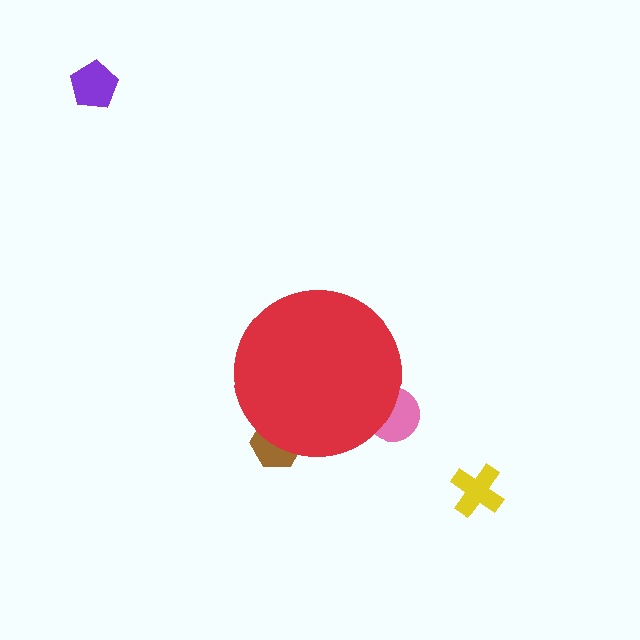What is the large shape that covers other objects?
A red circle.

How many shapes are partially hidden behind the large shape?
2 shapes are partially hidden.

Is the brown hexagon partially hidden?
Yes, the brown hexagon is partially hidden behind the red circle.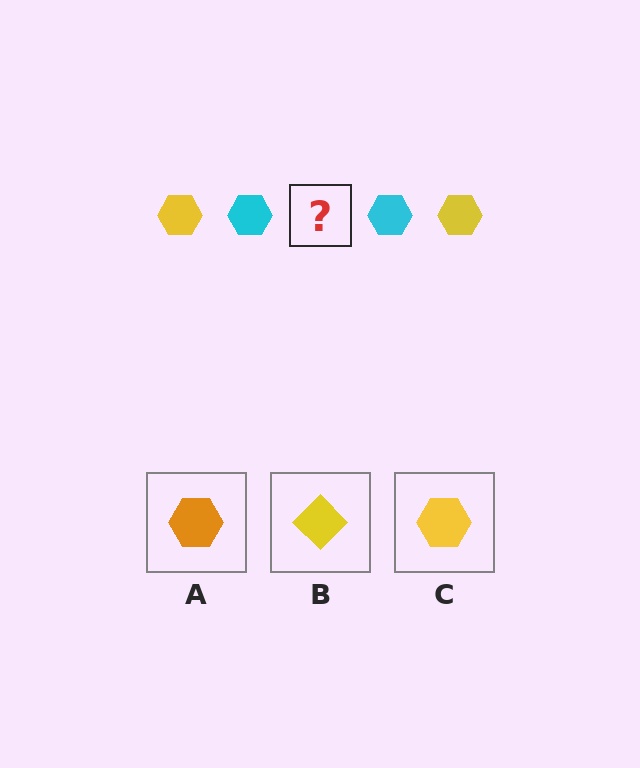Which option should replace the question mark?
Option C.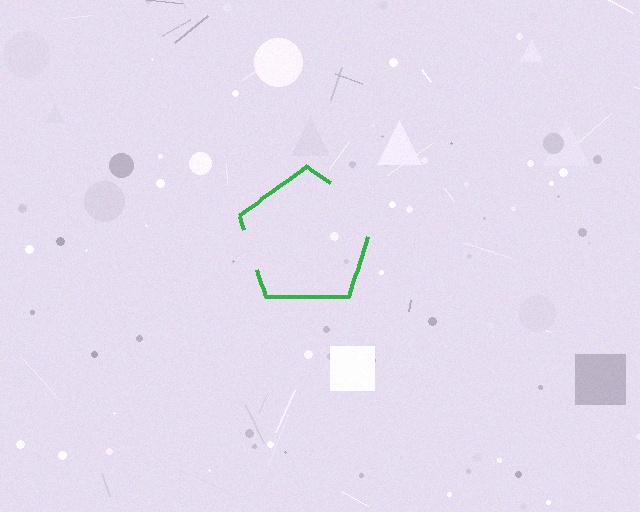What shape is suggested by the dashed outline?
The dashed outline suggests a pentagon.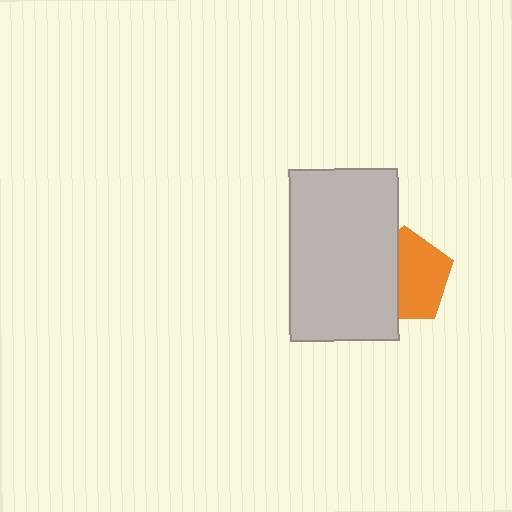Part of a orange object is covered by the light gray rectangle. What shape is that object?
It is a pentagon.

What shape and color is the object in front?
The object in front is a light gray rectangle.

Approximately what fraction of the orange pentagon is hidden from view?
Roughly 43% of the orange pentagon is hidden behind the light gray rectangle.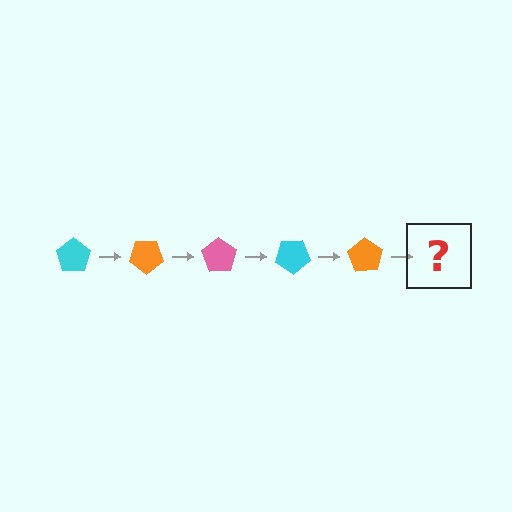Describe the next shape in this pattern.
It should be a pink pentagon, rotated 175 degrees from the start.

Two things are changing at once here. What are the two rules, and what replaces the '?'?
The two rules are that it rotates 35 degrees each step and the color cycles through cyan, orange, and pink. The '?' should be a pink pentagon, rotated 175 degrees from the start.